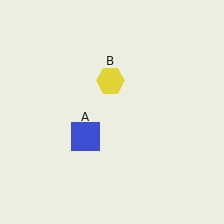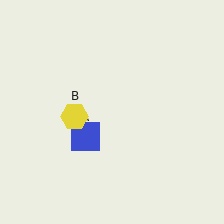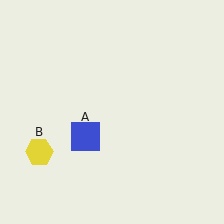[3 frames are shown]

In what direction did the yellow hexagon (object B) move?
The yellow hexagon (object B) moved down and to the left.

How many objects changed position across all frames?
1 object changed position: yellow hexagon (object B).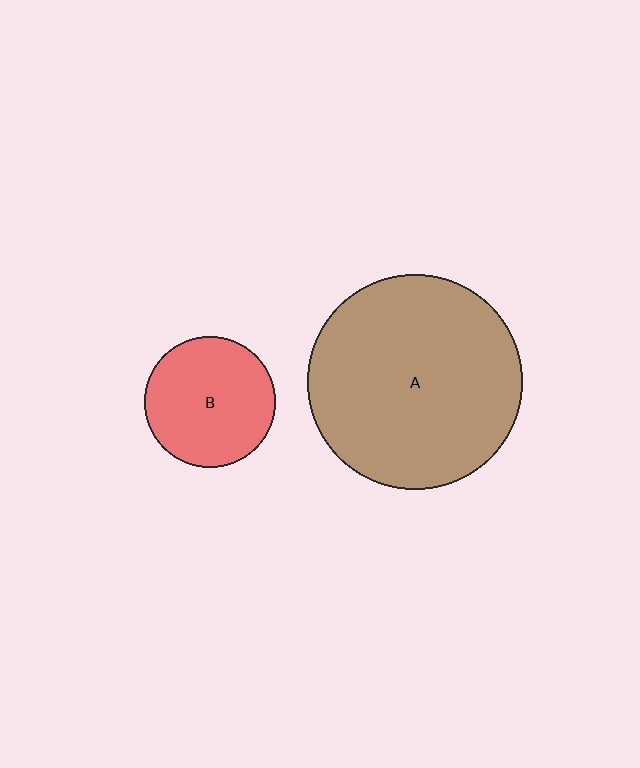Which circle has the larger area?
Circle A (brown).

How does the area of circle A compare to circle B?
Approximately 2.7 times.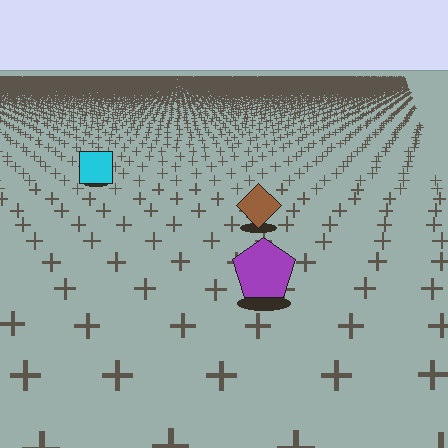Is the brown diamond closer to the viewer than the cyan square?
Yes. The brown diamond is closer — you can tell from the texture gradient: the ground texture is coarser near it.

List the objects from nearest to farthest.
From nearest to farthest: the purple pentagon, the brown diamond, the cyan square.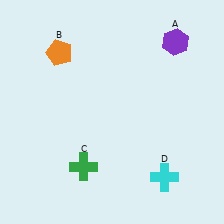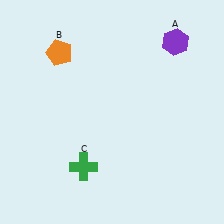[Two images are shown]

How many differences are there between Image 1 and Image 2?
There is 1 difference between the two images.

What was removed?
The cyan cross (D) was removed in Image 2.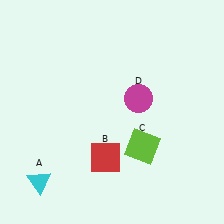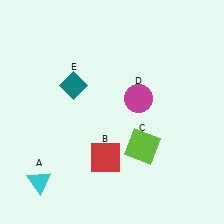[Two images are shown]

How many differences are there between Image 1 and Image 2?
There is 1 difference between the two images.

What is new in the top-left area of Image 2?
A teal diamond (E) was added in the top-left area of Image 2.